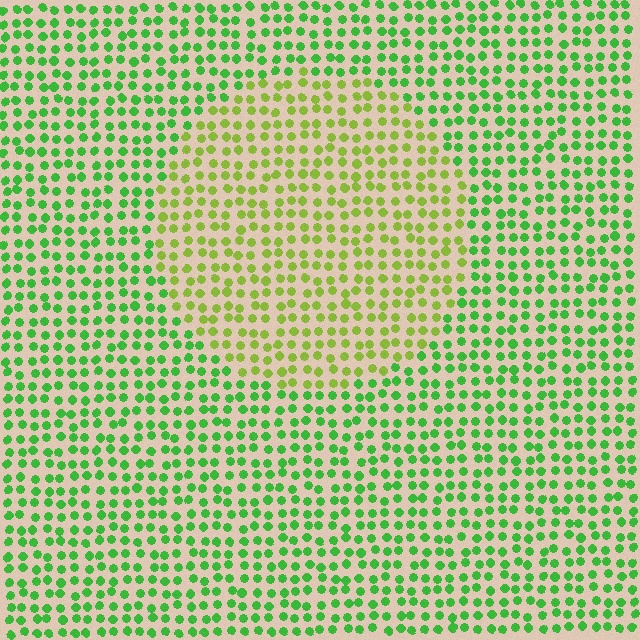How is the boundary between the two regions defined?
The boundary is defined purely by a slight shift in hue (about 37 degrees). Spacing, size, and orientation are identical on both sides.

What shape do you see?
I see a circle.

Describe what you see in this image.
The image is filled with small green elements in a uniform arrangement. A circle-shaped region is visible where the elements are tinted to a slightly different hue, forming a subtle color boundary.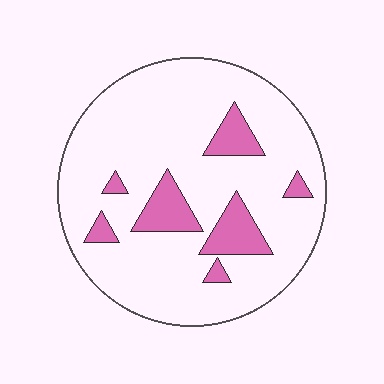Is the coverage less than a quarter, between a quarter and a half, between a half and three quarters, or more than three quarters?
Less than a quarter.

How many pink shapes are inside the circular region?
7.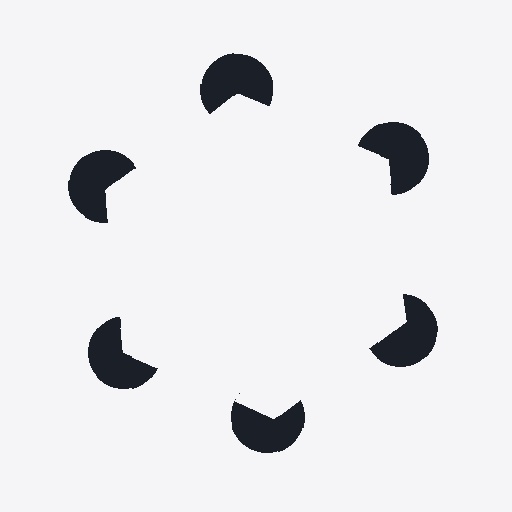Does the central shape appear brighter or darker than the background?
It typically appears slightly brighter than the background, even though no actual brightness change is drawn.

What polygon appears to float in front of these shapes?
An illusory hexagon — its edges are inferred from the aligned wedge cuts in the pac-man discs, not physically drawn.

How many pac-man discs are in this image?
There are 6 — one at each vertex of the illusory hexagon.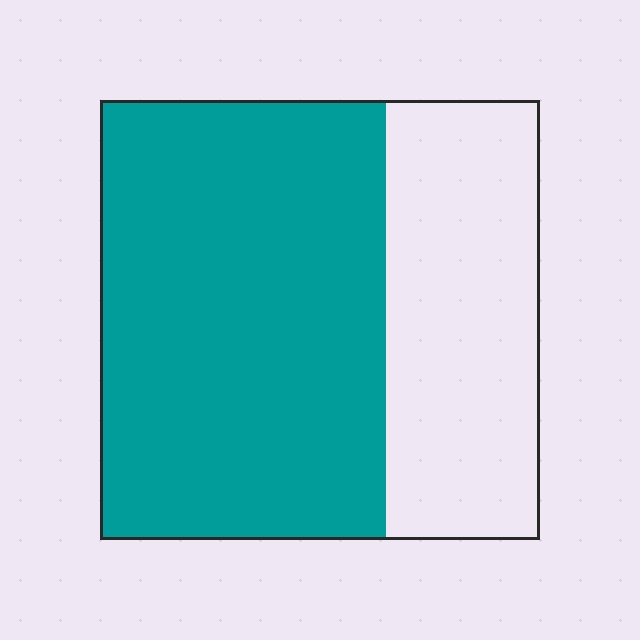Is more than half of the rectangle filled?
Yes.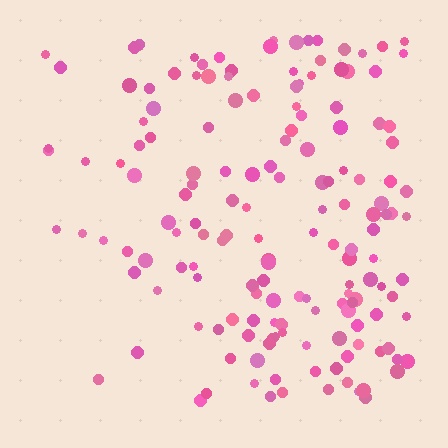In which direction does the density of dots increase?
From left to right, with the right side densest.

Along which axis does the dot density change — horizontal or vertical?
Horizontal.